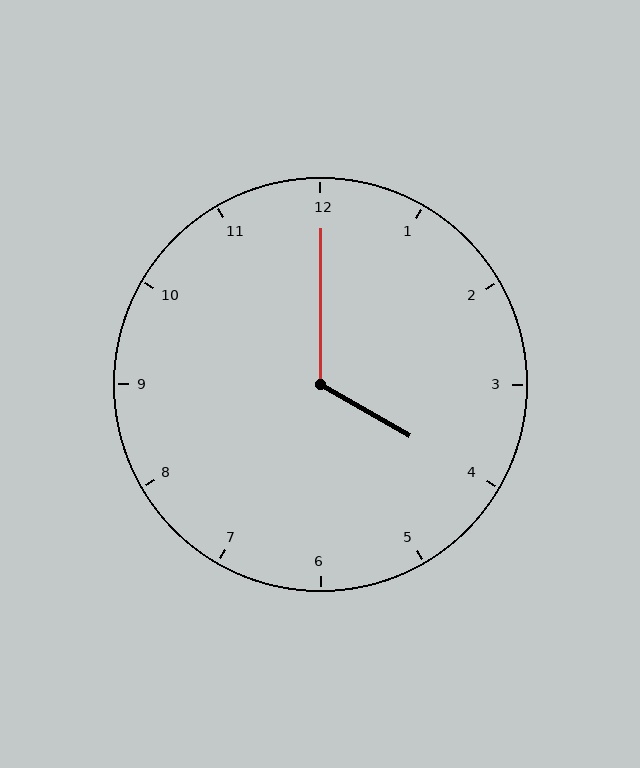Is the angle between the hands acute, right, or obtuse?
It is obtuse.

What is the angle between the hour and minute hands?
Approximately 120 degrees.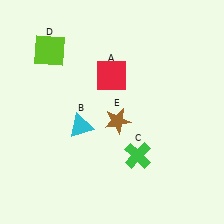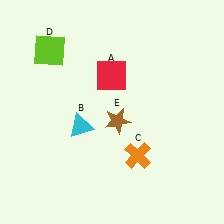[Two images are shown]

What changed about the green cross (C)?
In Image 1, C is green. In Image 2, it changed to orange.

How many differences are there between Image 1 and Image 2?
There is 1 difference between the two images.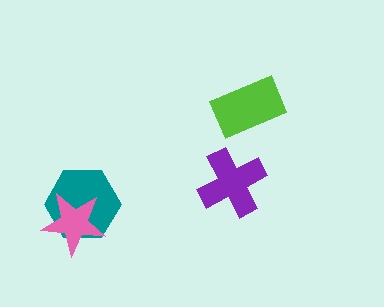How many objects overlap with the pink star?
1 object overlaps with the pink star.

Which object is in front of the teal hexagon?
The pink star is in front of the teal hexagon.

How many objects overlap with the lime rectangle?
0 objects overlap with the lime rectangle.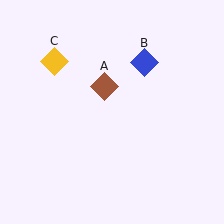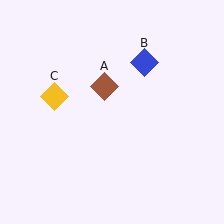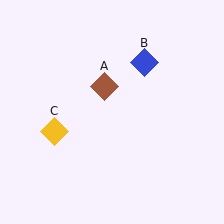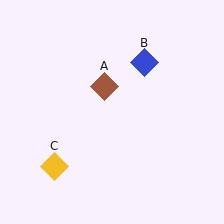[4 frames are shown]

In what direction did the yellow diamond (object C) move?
The yellow diamond (object C) moved down.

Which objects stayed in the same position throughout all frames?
Brown diamond (object A) and blue diamond (object B) remained stationary.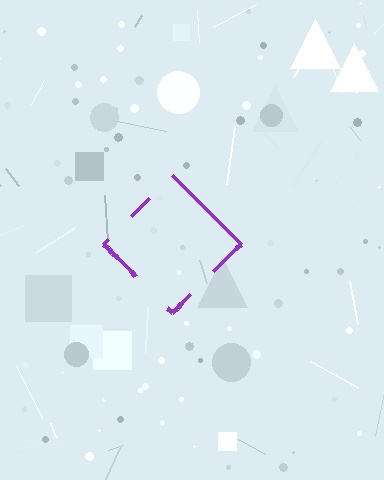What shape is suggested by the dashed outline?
The dashed outline suggests a diamond.